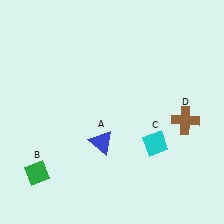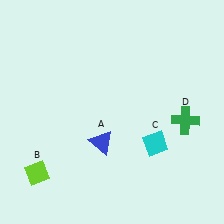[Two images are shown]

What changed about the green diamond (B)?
In Image 1, B is green. In Image 2, it changed to lime.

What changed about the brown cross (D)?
In Image 1, D is brown. In Image 2, it changed to green.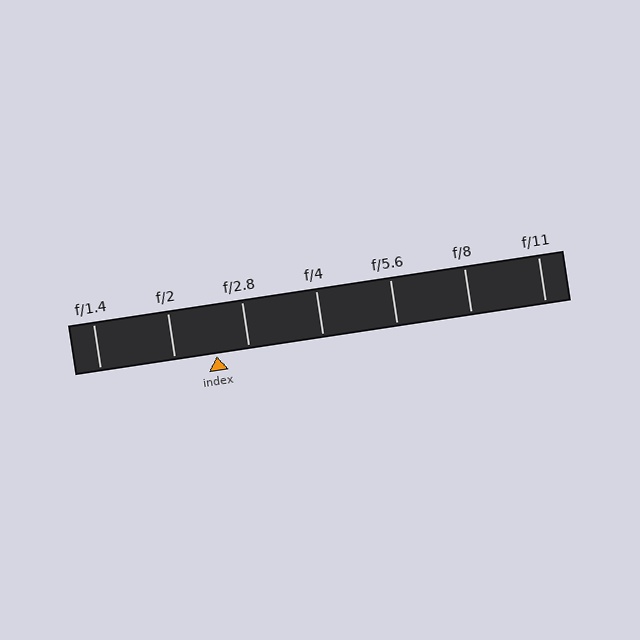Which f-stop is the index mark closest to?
The index mark is closest to f/2.8.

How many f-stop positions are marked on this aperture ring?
There are 7 f-stop positions marked.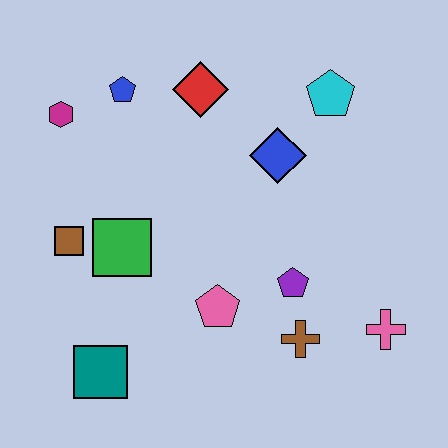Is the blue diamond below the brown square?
No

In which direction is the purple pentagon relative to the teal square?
The purple pentagon is to the right of the teal square.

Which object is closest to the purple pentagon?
The brown cross is closest to the purple pentagon.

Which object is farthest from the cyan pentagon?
The teal square is farthest from the cyan pentagon.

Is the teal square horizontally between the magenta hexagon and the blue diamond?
Yes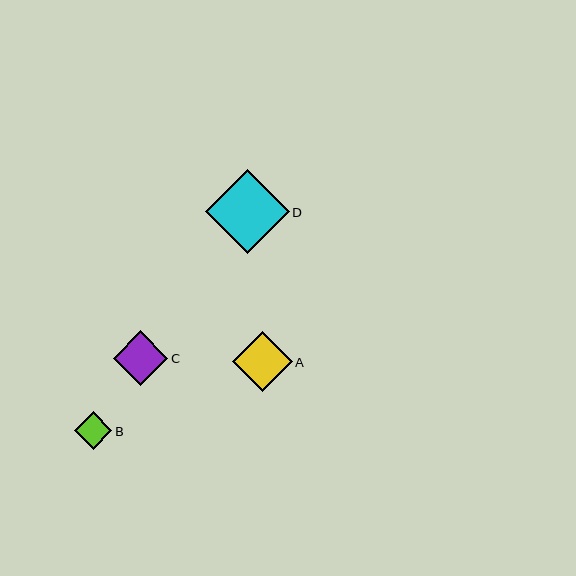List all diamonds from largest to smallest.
From largest to smallest: D, A, C, B.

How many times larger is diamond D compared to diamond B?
Diamond D is approximately 2.2 times the size of diamond B.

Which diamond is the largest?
Diamond D is the largest with a size of approximately 84 pixels.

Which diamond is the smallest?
Diamond B is the smallest with a size of approximately 38 pixels.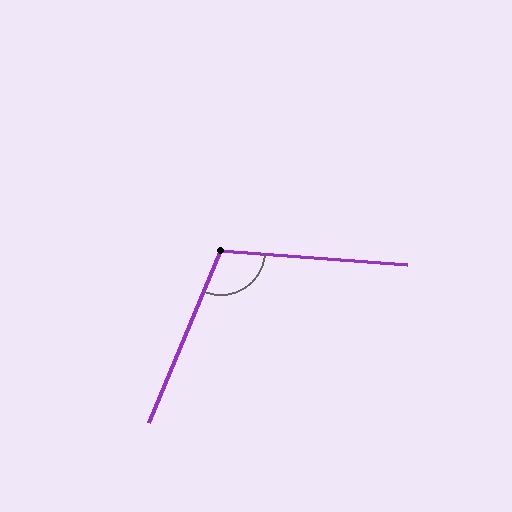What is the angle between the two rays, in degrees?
Approximately 108 degrees.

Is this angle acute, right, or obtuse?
It is obtuse.